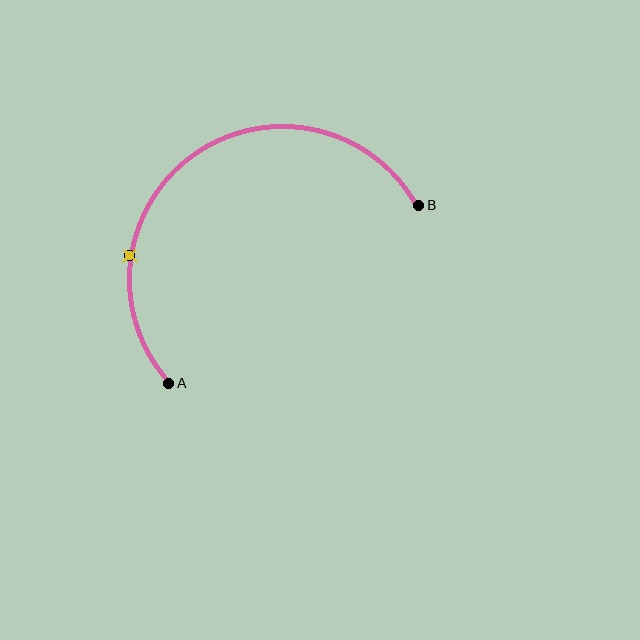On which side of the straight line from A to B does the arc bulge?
The arc bulges above and to the left of the straight line connecting A and B.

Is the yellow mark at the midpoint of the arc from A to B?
No. The yellow mark lies on the arc but is closer to endpoint A. The arc midpoint would be at the point on the curve equidistant along the arc from both A and B.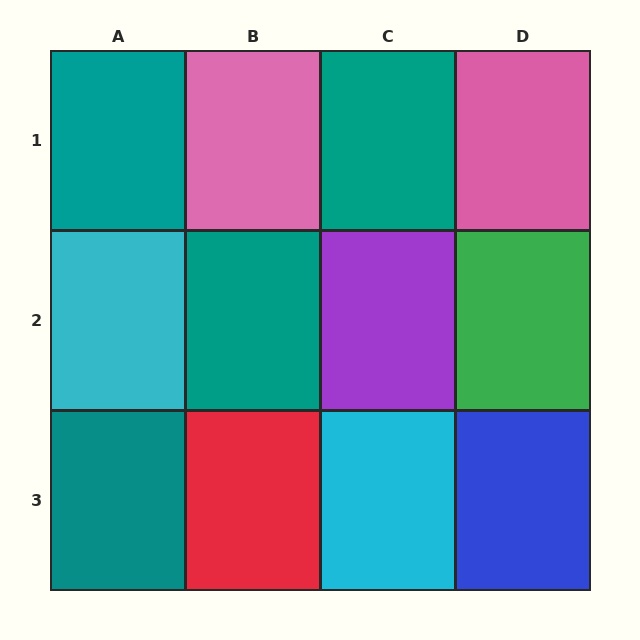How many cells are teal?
4 cells are teal.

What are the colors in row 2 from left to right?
Cyan, teal, purple, green.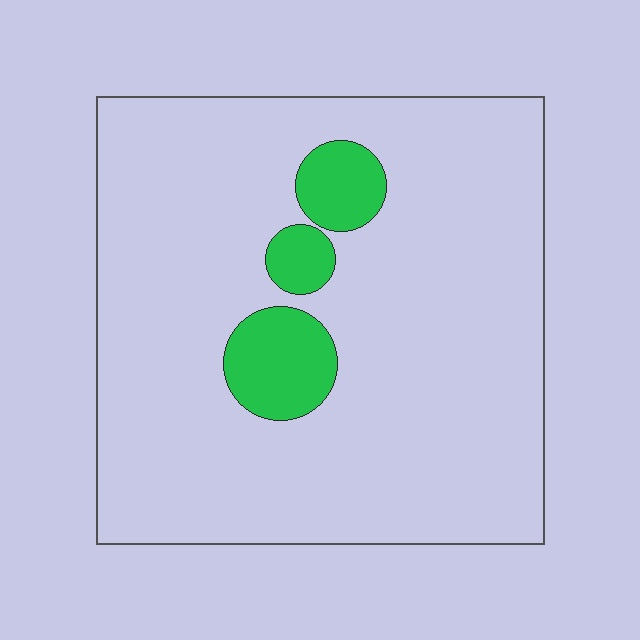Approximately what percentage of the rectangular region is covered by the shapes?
Approximately 10%.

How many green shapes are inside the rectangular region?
3.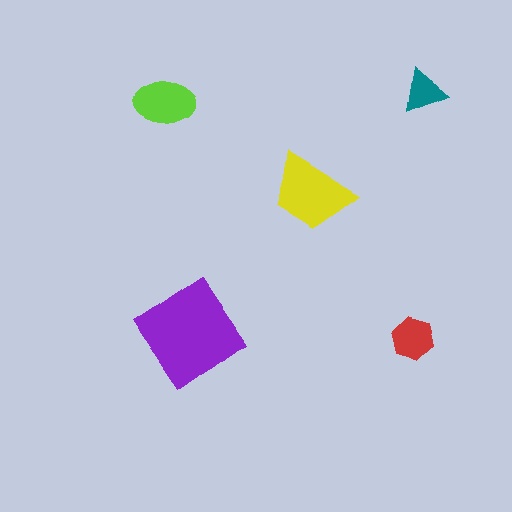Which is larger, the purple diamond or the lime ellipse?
The purple diamond.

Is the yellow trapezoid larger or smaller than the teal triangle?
Larger.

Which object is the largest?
The purple diamond.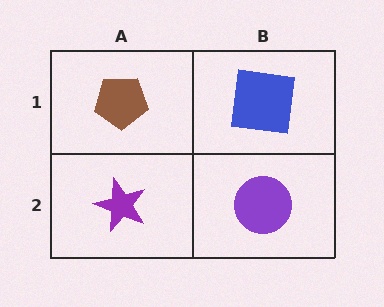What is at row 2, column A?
A purple star.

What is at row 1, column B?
A blue square.